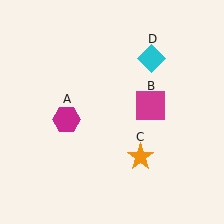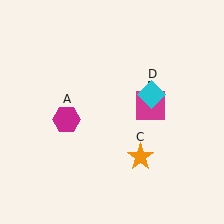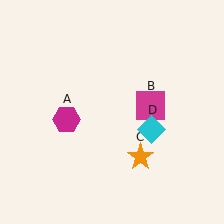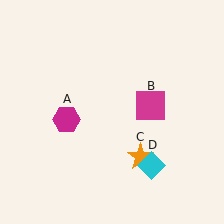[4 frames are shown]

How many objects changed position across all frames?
1 object changed position: cyan diamond (object D).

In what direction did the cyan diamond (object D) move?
The cyan diamond (object D) moved down.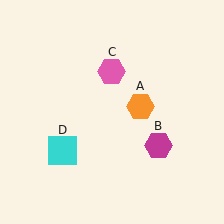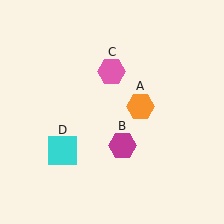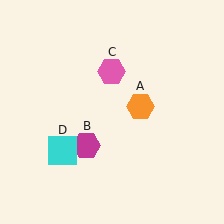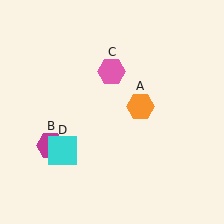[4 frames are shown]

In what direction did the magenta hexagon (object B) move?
The magenta hexagon (object B) moved left.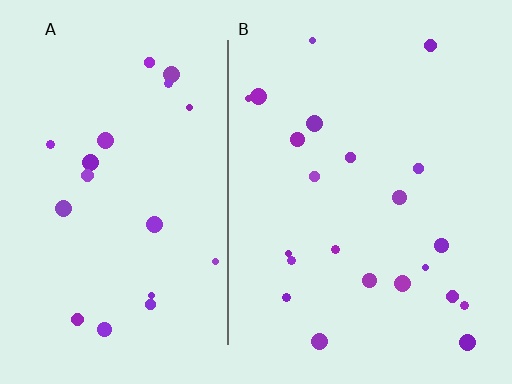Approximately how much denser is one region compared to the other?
Approximately 1.1× — region B over region A.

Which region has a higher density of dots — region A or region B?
B (the right).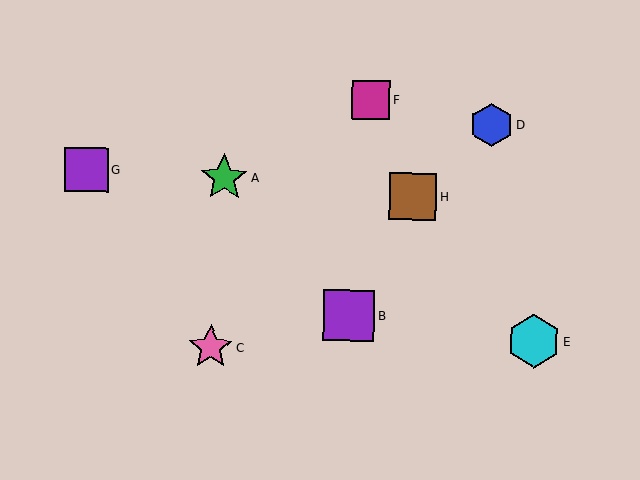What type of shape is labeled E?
Shape E is a cyan hexagon.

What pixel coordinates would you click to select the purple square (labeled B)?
Click at (349, 315) to select the purple square B.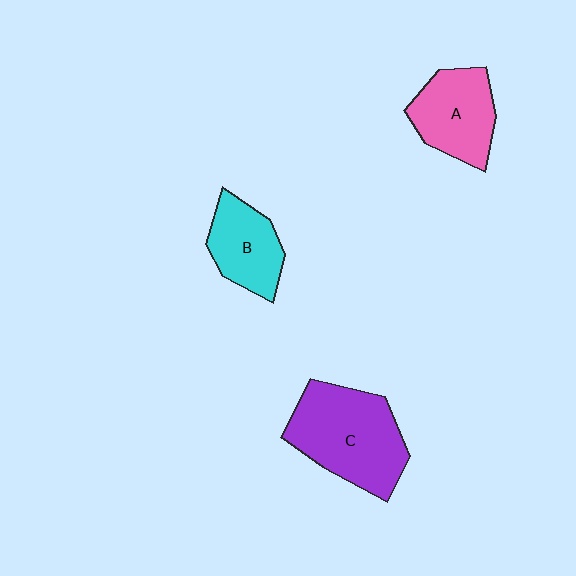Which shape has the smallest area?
Shape B (cyan).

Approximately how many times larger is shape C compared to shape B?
Approximately 1.7 times.